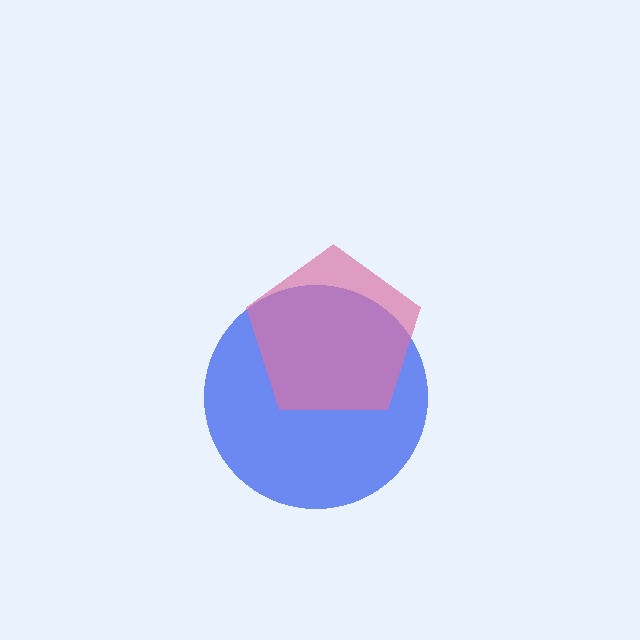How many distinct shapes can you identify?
There are 2 distinct shapes: a blue circle, a pink pentagon.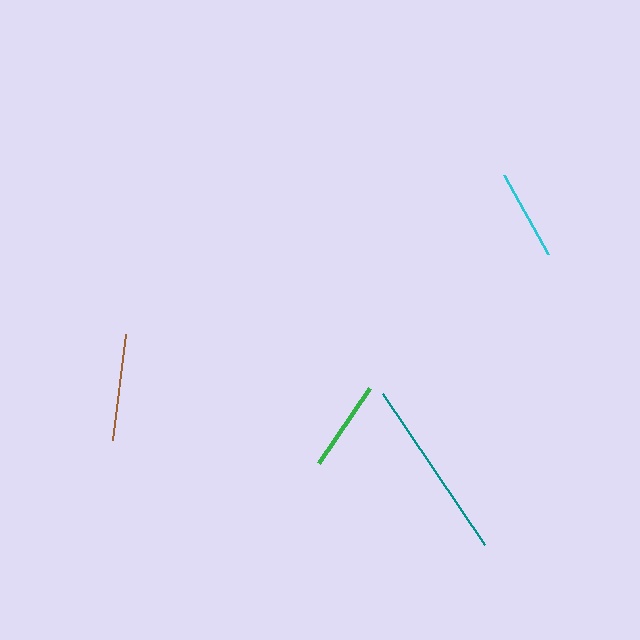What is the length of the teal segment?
The teal segment is approximately 182 pixels long.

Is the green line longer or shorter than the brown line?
The brown line is longer than the green line.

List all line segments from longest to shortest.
From longest to shortest: teal, brown, green, cyan.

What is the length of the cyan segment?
The cyan segment is approximately 90 pixels long.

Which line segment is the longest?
The teal line is the longest at approximately 182 pixels.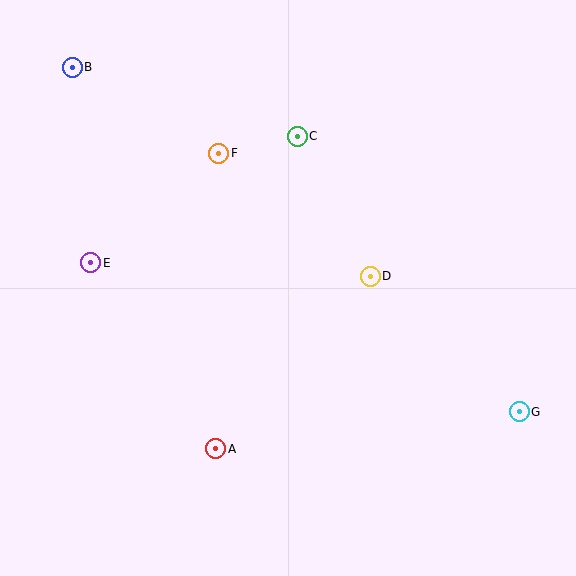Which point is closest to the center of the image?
Point D at (370, 276) is closest to the center.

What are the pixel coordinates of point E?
Point E is at (91, 263).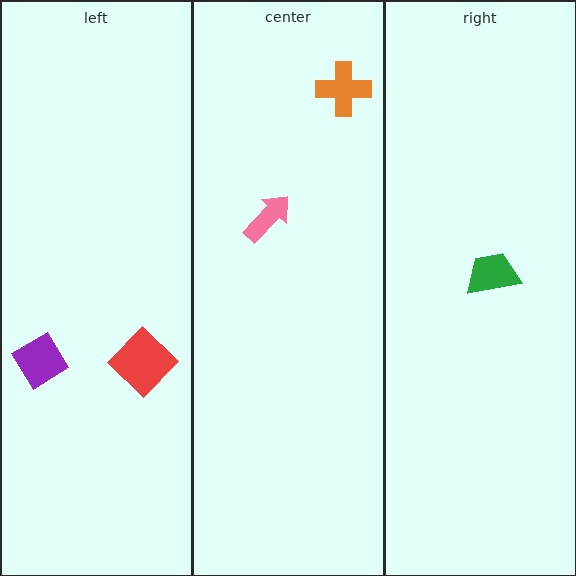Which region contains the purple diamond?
The left region.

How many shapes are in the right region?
1.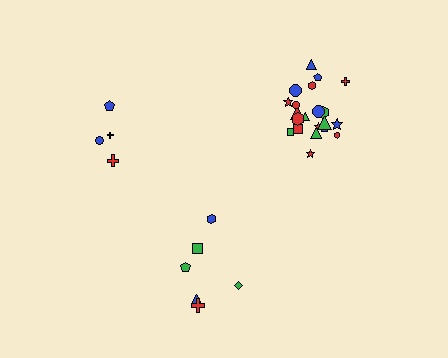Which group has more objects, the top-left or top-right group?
The top-right group.